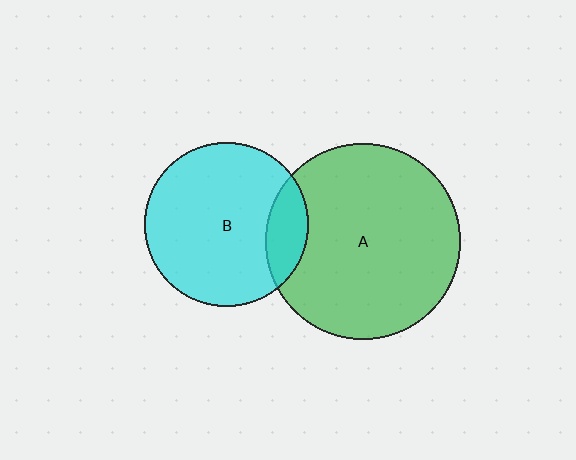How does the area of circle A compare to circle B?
Approximately 1.4 times.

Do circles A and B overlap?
Yes.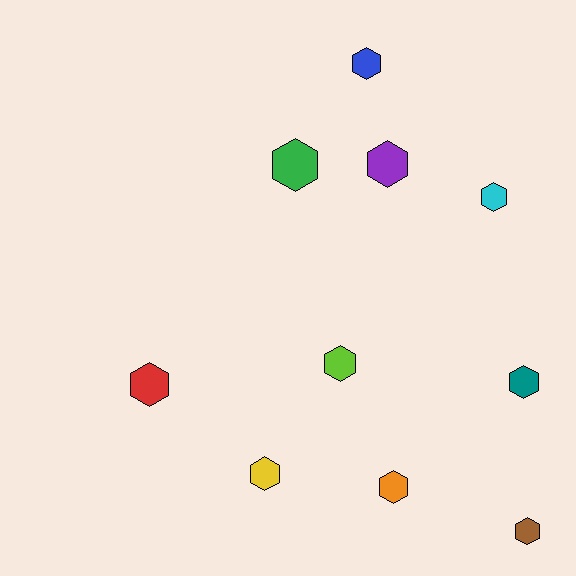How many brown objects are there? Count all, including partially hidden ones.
There is 1 brown object.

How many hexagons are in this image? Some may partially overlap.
There are 10 hexagons.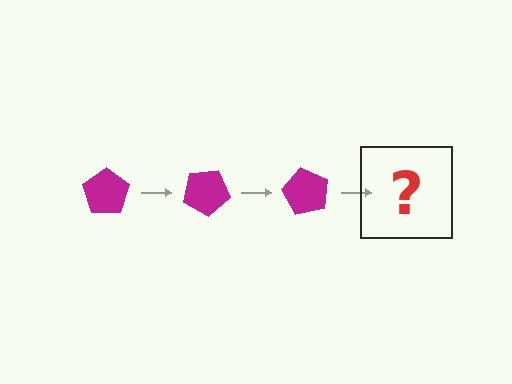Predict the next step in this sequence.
The next step is a magenta pentagon rotated 90 degrees.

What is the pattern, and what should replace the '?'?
The pattern is that the pentagon rotates 30 degrees each step. The '?' should be a magenta pentagon rotated 90 degrees.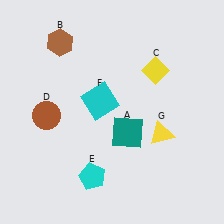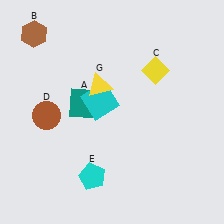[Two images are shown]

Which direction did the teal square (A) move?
The teal square (A) moved left.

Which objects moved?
The objects that moved are: the teal square (A), the brown hexagon (B), the yellow triangle (G).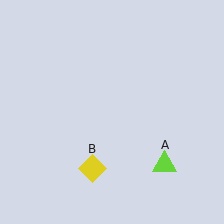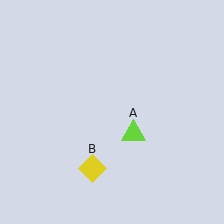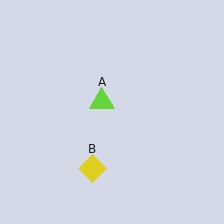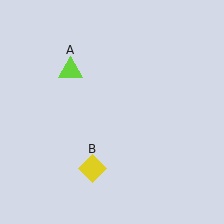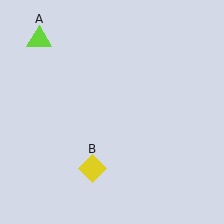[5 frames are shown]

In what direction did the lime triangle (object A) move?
The lime triangle (object A) moved up and to the left.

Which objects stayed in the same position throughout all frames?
Yellow diamond (object B) remained stationary.